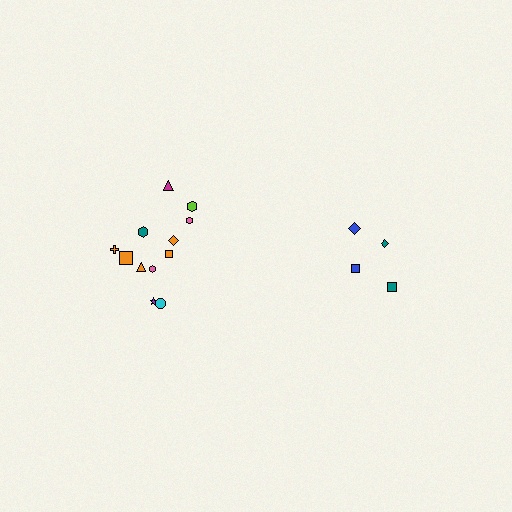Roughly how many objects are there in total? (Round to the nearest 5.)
Roughly 15 objects in total.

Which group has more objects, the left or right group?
The left group.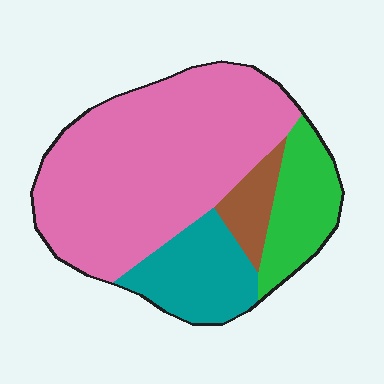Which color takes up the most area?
Pink, at roughly 60%.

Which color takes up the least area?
Brown, at roughly 5%.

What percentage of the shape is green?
Green takes up less than a quarter of the shape.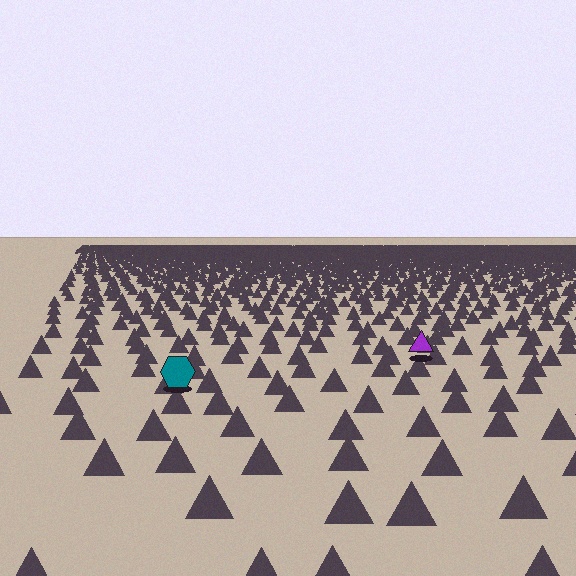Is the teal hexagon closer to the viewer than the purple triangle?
Yes. The teal hexagon is closer — you can tell from the texture gradient: the ground texture is coarser near it.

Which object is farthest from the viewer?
The purple triangle is farthest from the viewer. It appears smaller and the ground texture around it is denser.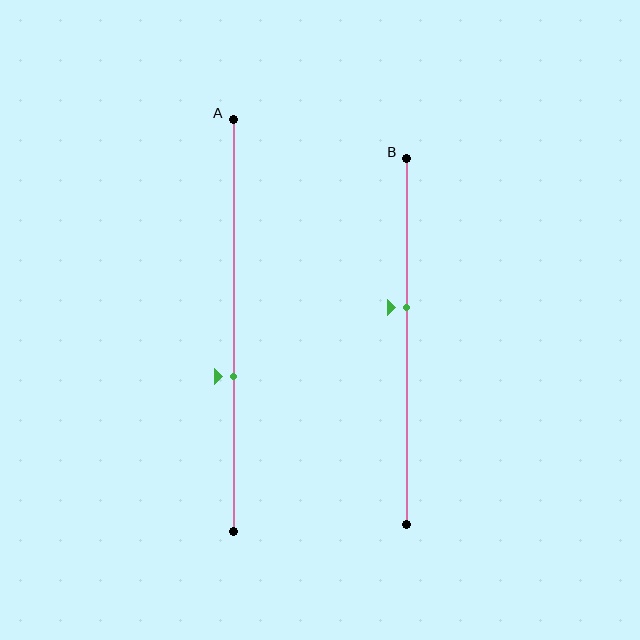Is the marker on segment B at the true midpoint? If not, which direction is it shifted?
No, the marker on segment B is shifted upward by about 9% of the segment length.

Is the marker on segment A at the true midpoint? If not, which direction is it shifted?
No, the marker on segment A is shifted downward by about 12% of the segment length.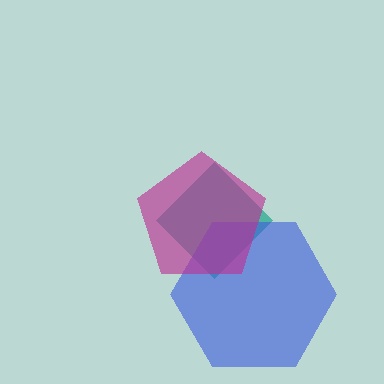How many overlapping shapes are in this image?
There are 3 overlapping shapes in the image.